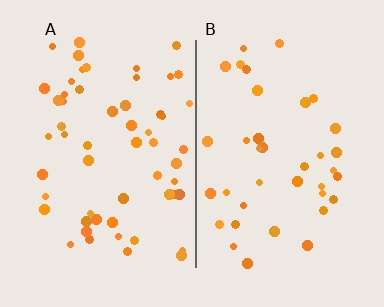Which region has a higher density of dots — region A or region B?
A (the left).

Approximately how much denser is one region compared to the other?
Approximately 1.5× — region A over region B.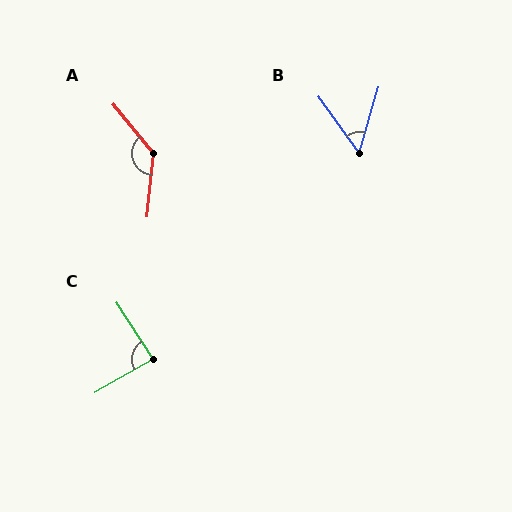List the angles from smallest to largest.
B (52°), C (87°), A (135°).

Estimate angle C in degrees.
Approximately 87 degrees.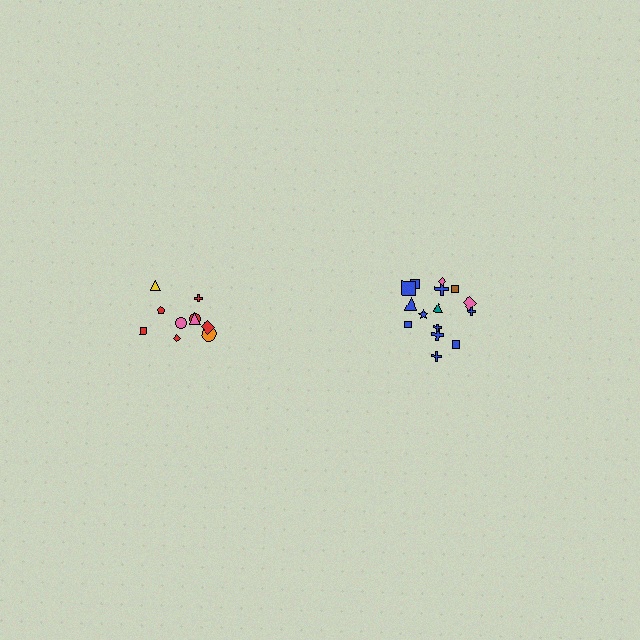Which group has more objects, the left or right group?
The right group.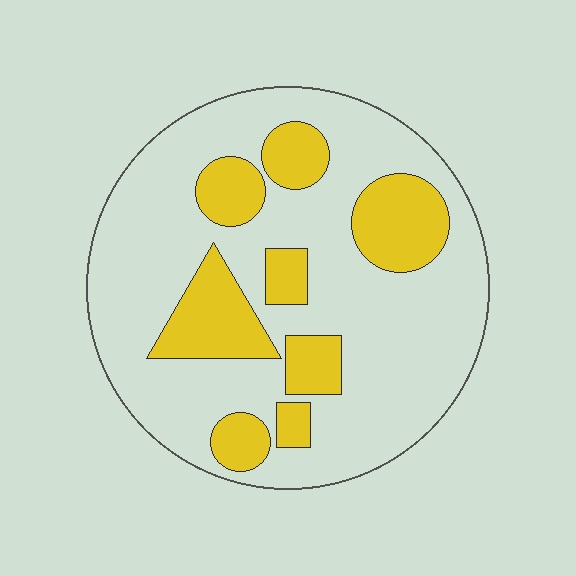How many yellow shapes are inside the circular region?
8.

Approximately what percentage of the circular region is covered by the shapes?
Approximately 25%.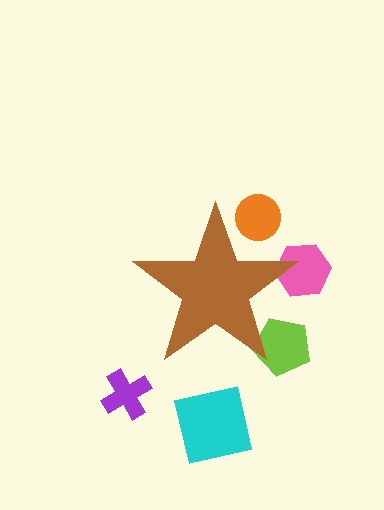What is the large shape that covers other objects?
A brown star.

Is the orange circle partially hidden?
Yes, the orange circle is partially hidden behind the brown star.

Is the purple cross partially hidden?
No, the purple cross is fully visible.